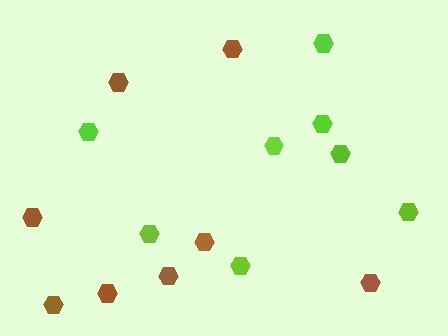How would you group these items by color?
There are 2 groups: one group of brown hexagons (8) and one group of lime hexagons (8).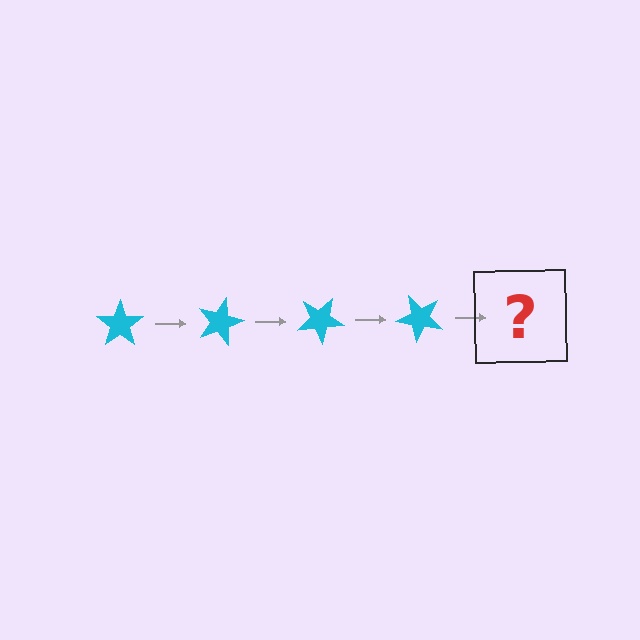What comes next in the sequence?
The next element should be a cyan star rotated 60 degrees.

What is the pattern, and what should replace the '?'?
The pattern is that the star rotates 15 degrees each step. The '?' should be a cyan star rotated 60 degrees.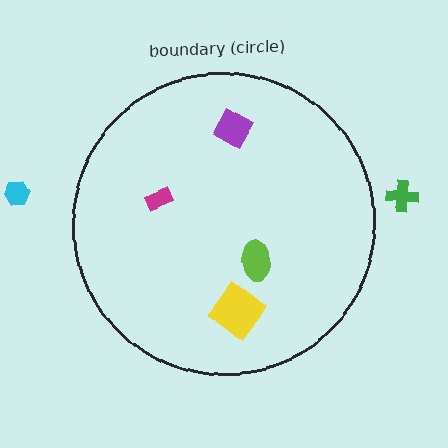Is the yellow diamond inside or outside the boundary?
Inside.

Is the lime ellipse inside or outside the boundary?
Inside.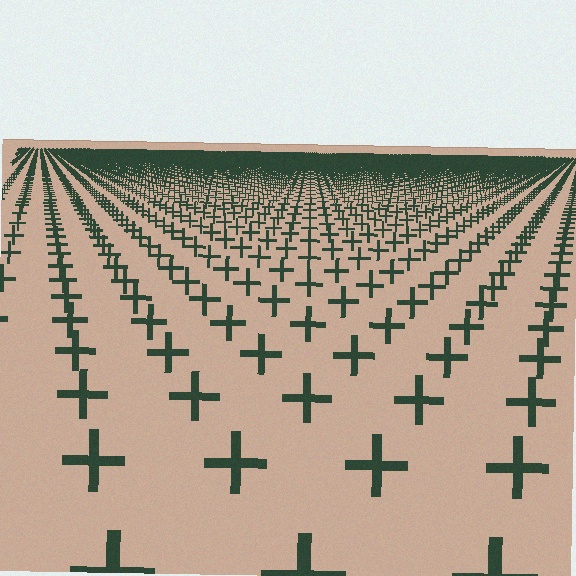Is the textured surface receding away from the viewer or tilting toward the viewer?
The surface is receding away from the viewer. Texture elements get smaller and denser toward the top.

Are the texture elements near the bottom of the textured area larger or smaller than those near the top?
Larger. Near the bottom, elements are closer to the viewer and appear at a bigger on-screen size.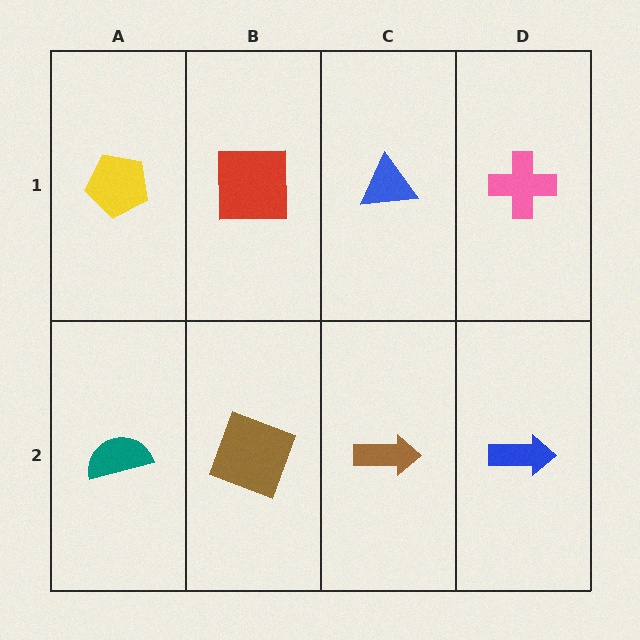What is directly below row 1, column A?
A teal semicircle.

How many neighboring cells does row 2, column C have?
3.